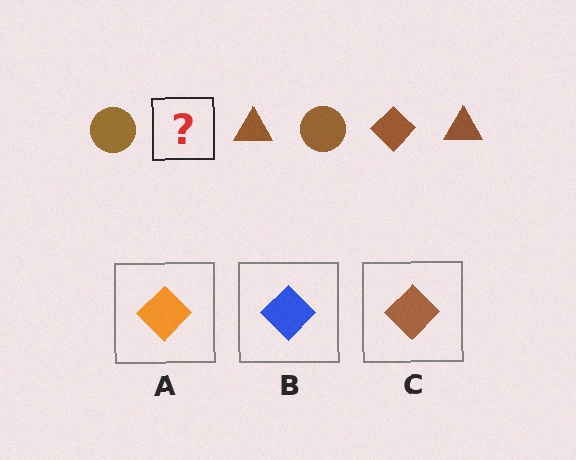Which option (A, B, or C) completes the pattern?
C.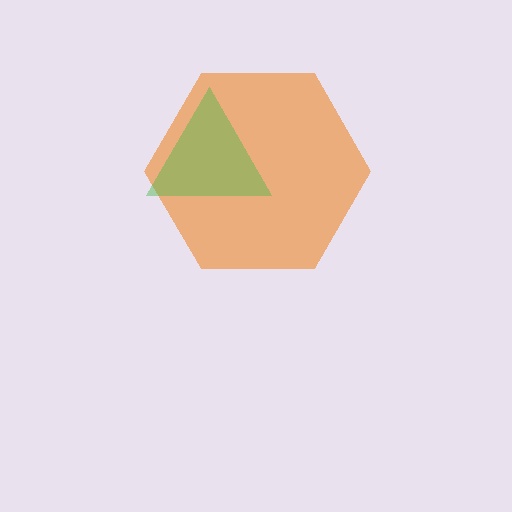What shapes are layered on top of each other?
The layered shapes are: an orange hexagon, a green triangle.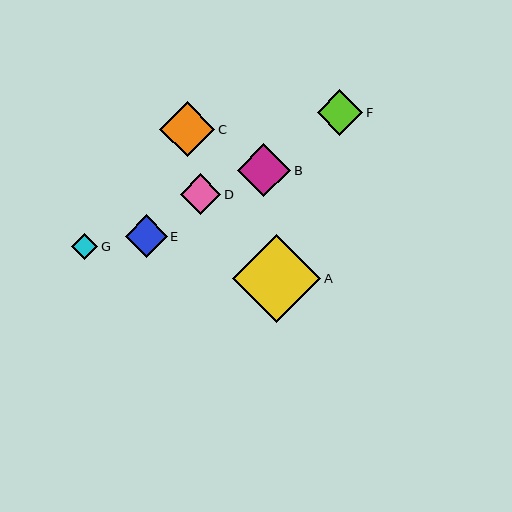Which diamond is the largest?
Diamond A is the largest with a size of approximately 88 pixels.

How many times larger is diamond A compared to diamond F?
Diamond A is approximately 1.9 times the size of diamond F.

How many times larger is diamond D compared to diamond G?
Diamond D is approximately 1.5 times the size of diamond G.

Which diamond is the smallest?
Diamond G is the smallest with a size of approximately 26 pixels.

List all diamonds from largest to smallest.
From largest to smallest: A, C, B, F, E, D, G.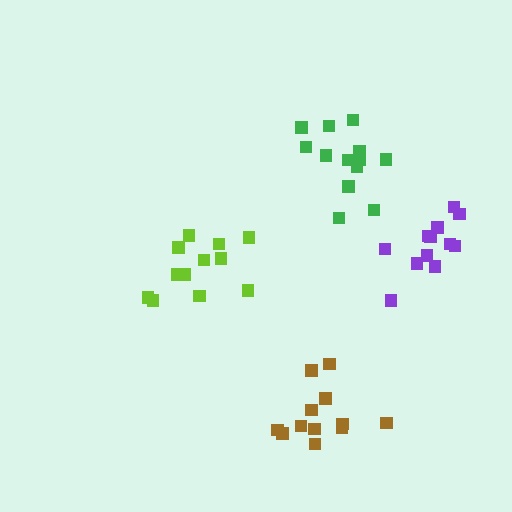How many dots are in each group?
Group 1: 12 dots, Group 2: 12 dots, Group 3: 14 dots, Group 4: 13 dots (51 total).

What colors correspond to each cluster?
The clusters are colored: lime, brown, green, purple.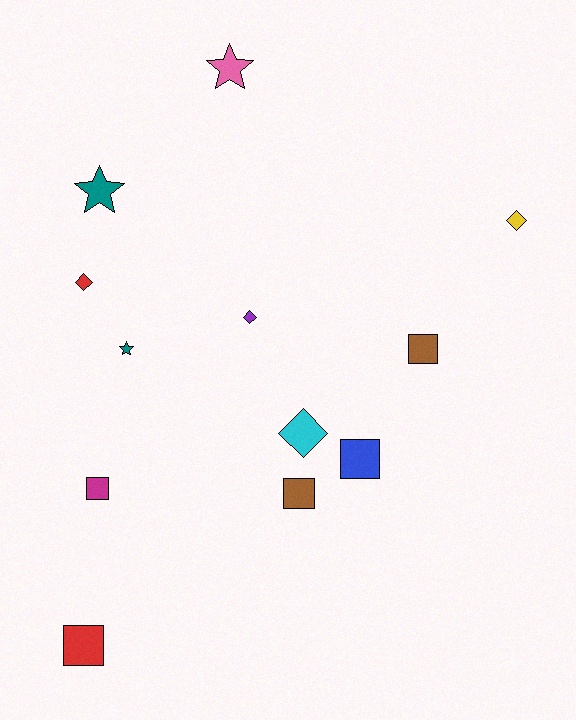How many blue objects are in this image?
There is 1 blue object.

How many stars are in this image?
There are 3 stars.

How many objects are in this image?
There are 12 objects.